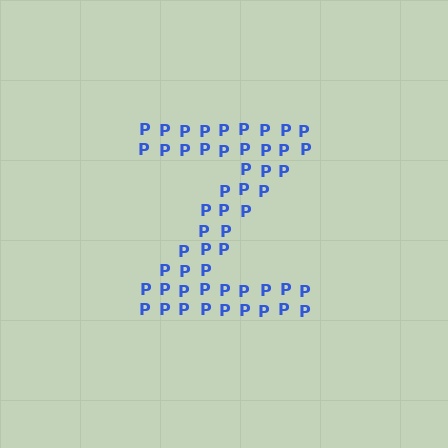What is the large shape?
The large shape is the letter Z.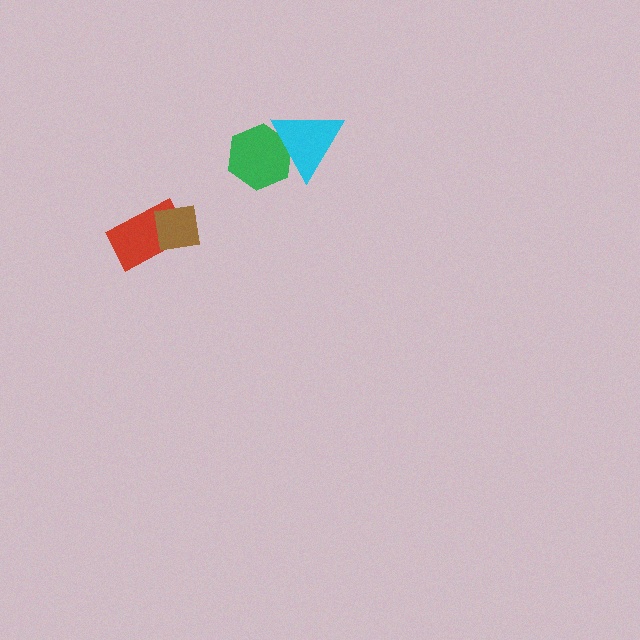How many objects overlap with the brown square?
1 object overlaps with the brown square.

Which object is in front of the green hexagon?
The cyan triangle is in front of the green hexagon.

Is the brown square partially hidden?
No, no other shape covers it.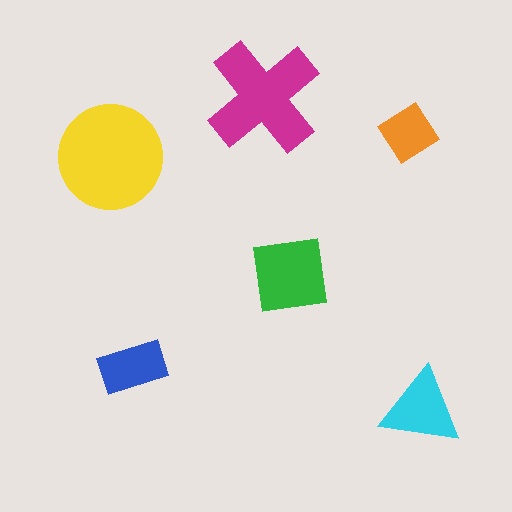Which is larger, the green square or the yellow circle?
The yellow circle.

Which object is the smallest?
The orange diamond.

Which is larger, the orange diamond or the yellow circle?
The yellow circle.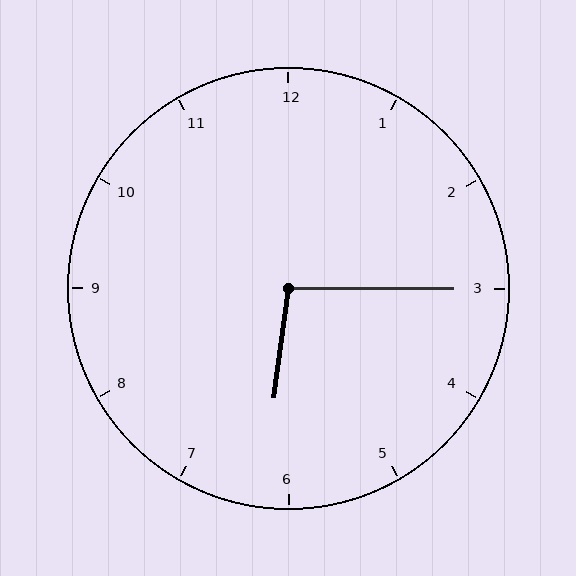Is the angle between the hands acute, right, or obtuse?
It is obtuse.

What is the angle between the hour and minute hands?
Approximately 98 degrees.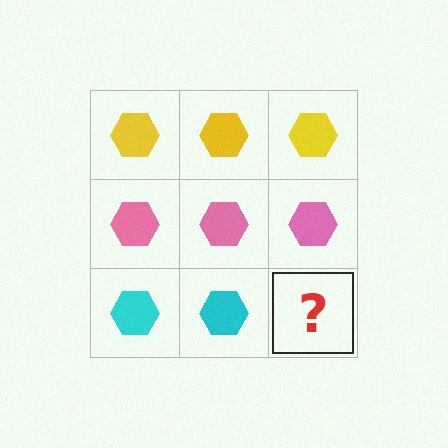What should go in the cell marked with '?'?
The missing cell should contain a cyan hexagon.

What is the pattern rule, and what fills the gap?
The rule is that each row has a consistent color. The gap should be filled with a cyan hexagon.